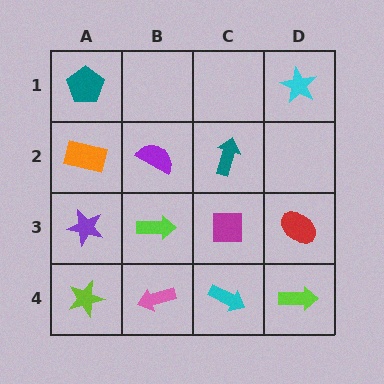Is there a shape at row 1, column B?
No, that cell is empty.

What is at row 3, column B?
A lime arrow.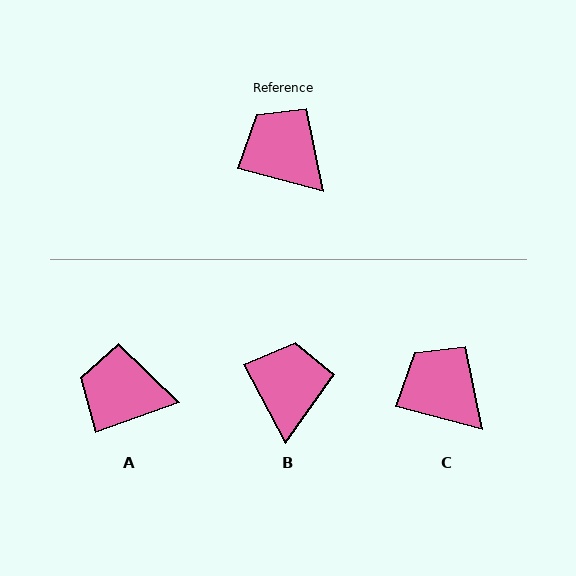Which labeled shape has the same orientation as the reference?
C.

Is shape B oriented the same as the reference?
No, it is off by about 47 degrees.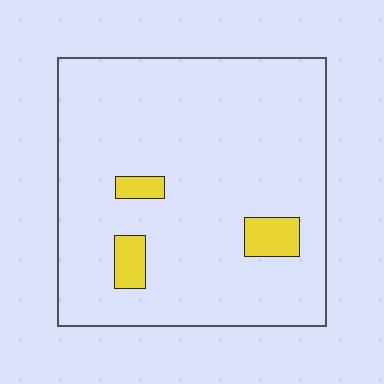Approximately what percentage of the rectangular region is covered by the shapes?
Approximately 5%.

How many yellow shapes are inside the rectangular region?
3.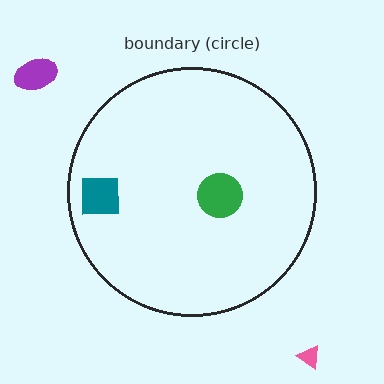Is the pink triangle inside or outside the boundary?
Outside.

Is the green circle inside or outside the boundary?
Inside.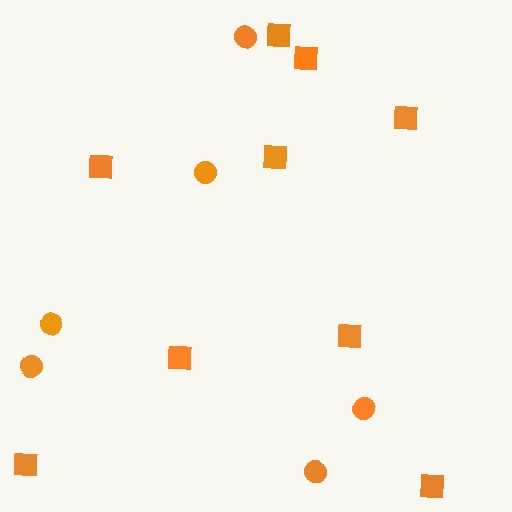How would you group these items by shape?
There are 2 groups: one group of circles (6) and one group of squares (9).